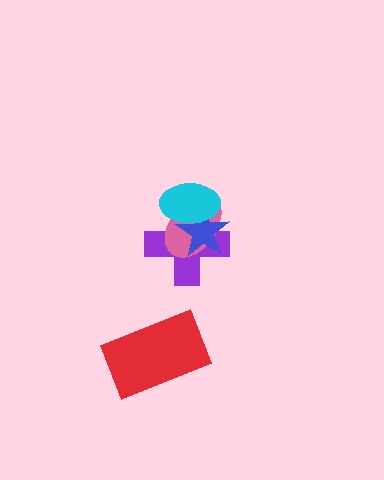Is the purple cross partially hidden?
Yes, it is partially covered by another shape.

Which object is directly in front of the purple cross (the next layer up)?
The pink ellipse is directly in front of the purple cross.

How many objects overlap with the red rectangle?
0 objects overlap with the red rectangle.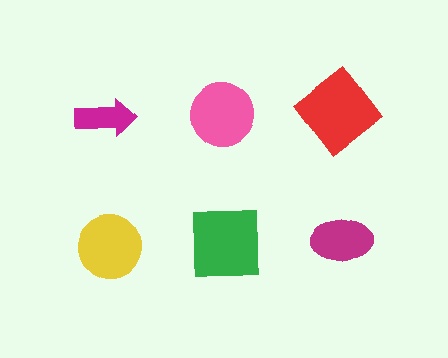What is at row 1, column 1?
A magenta arrow.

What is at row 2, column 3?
A magenta ellipse.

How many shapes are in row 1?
3 shapes.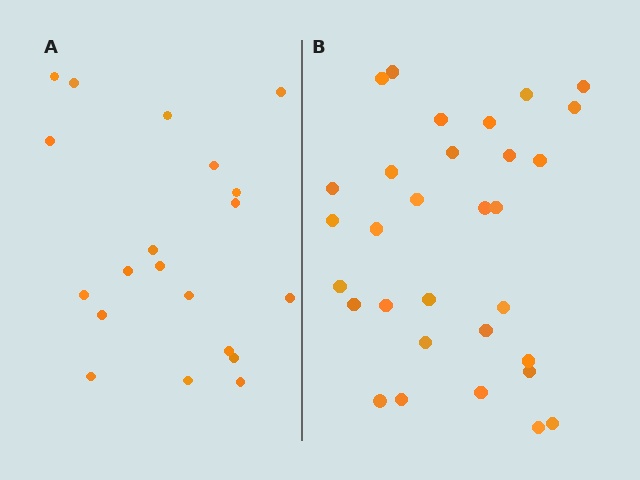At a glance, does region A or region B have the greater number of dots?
Region B (the right region) has more dots.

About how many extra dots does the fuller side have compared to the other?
Region B has roughly 12 or so more dots than region A.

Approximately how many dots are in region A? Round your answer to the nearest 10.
About 20 dots.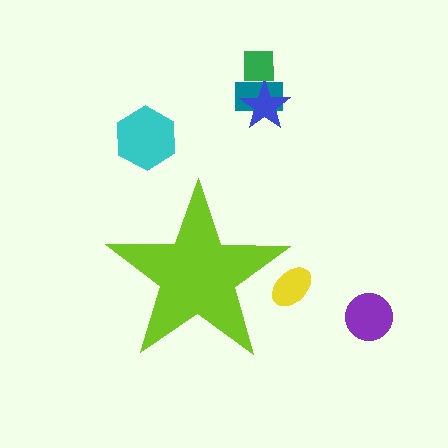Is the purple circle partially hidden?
No, the purple circle is fully visible.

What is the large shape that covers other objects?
A lime star.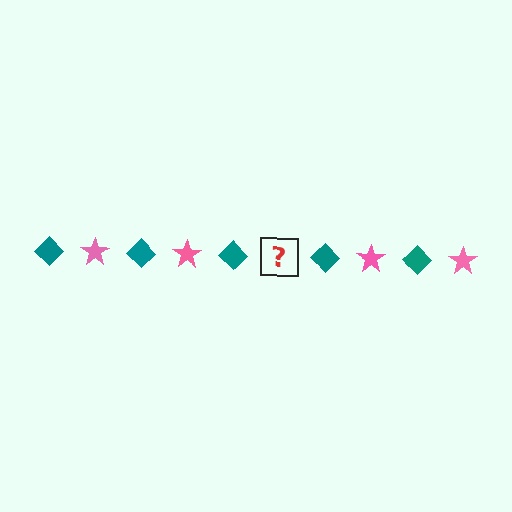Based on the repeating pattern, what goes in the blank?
The blank should be a pink star.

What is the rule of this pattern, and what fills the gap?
The rule is that the pattern alternates between teal diamond and pink star. The gap should be filled with a pink star.